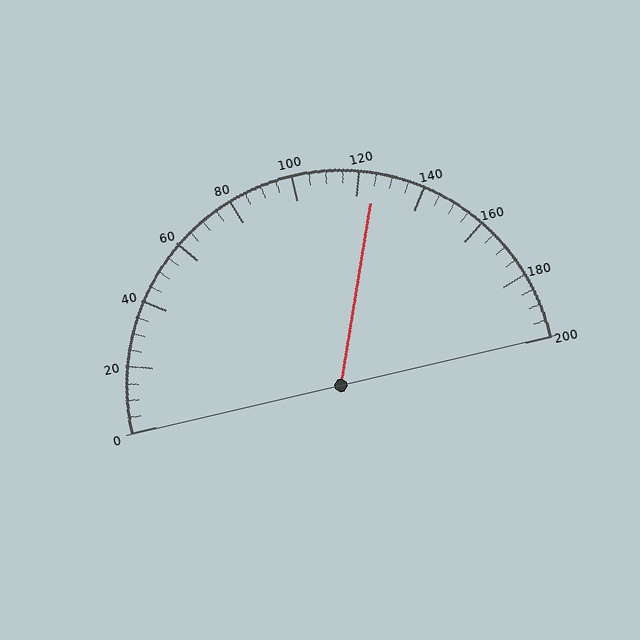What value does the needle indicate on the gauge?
The needle indicates approximately 125.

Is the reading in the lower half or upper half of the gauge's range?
The reading is in the upper half of the range (0 to 200).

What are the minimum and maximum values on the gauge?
The gauge ranges from 0 to 200.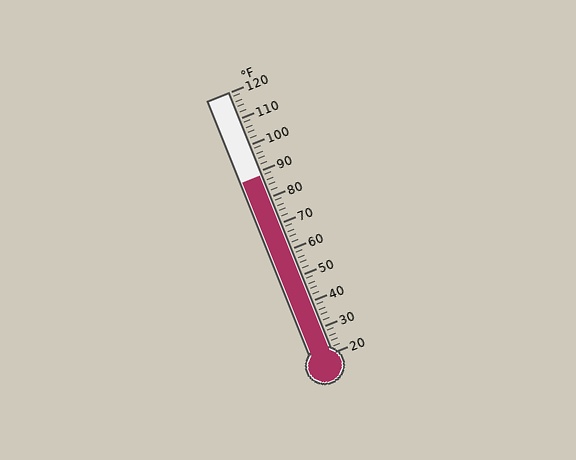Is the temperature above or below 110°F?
The temperature is below 110°F.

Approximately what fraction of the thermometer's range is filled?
The thermometer is filled to approximately 70% of its range.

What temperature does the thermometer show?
The thermometer shows approximately 88°F.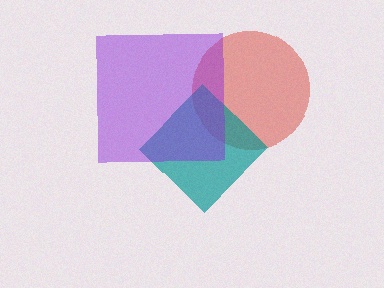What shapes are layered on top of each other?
The layered shapes are: a red circle, a teal diamond, a purple square.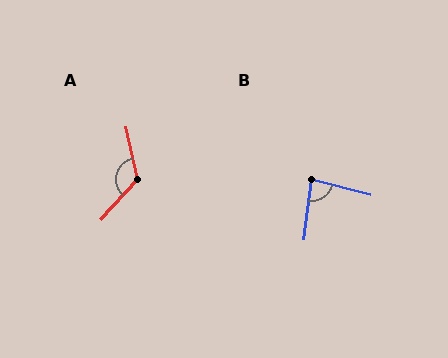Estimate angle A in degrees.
Approximately 125 degrees.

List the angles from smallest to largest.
B (82°), A (125°).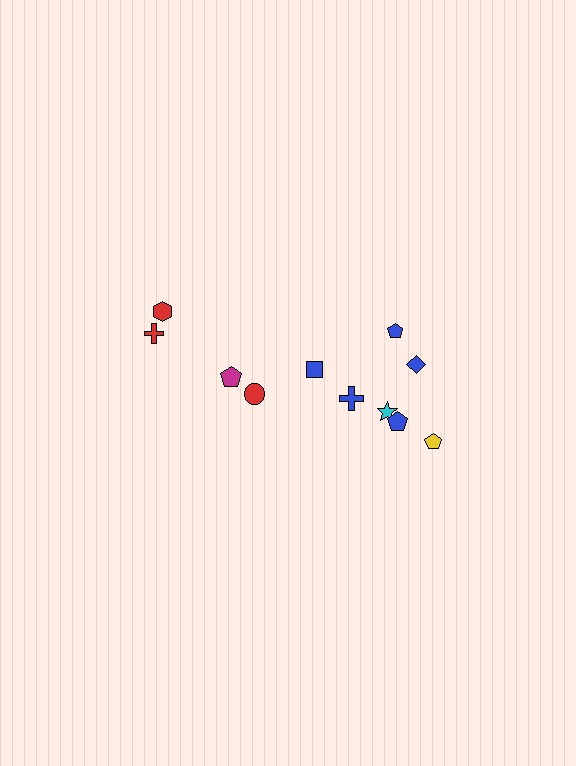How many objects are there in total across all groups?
There are 11 objects.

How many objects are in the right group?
There are 7 objects.